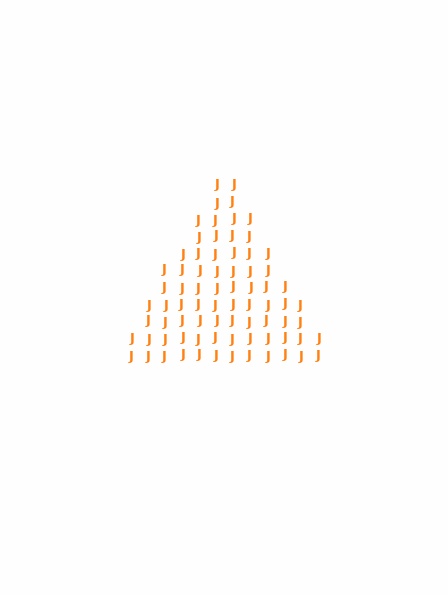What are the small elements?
The small elements are letter J's.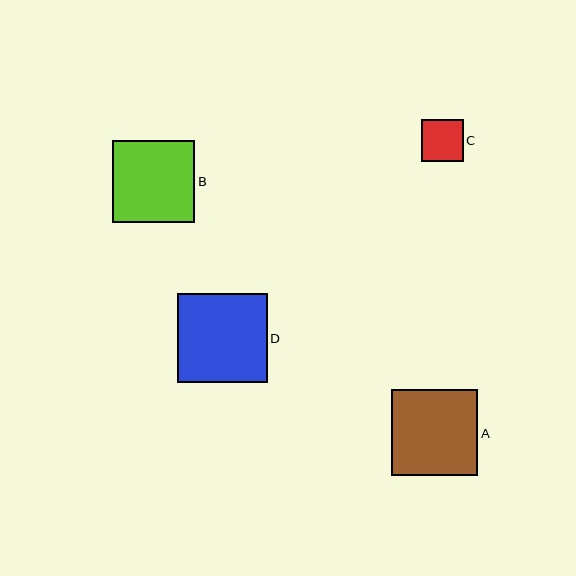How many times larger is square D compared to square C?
Square D is approximately 2.2 times the size of square C.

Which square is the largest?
Square D is the largest with a size of approximately 90 pixels.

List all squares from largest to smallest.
From largest to smallest: D, A, B, C.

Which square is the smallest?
Square C is the smallest with a size of approximately 42 pixels.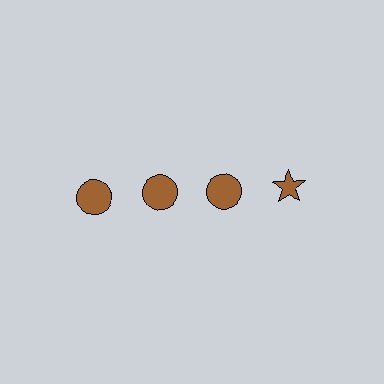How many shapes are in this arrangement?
There are 4 shapes arranged in a grid pattern.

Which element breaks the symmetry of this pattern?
The brown star in the top row, second from right column breaks the symmetry. All other shapes are brown circles.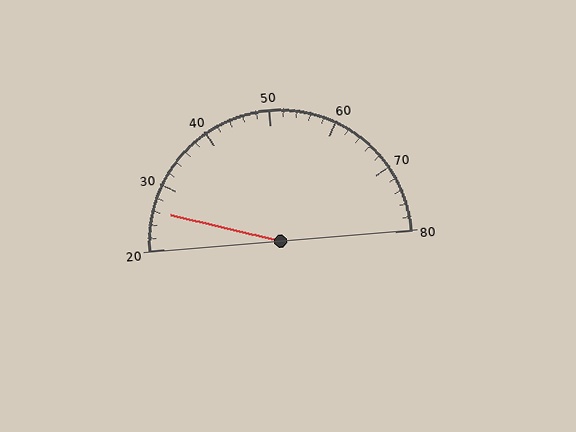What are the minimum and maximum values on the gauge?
The gauge ranges from 20 to 80.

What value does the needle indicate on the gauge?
The needle indicates approximately 26.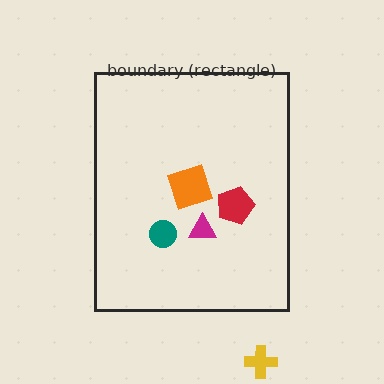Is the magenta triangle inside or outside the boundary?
Inside.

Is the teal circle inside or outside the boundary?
Inside.